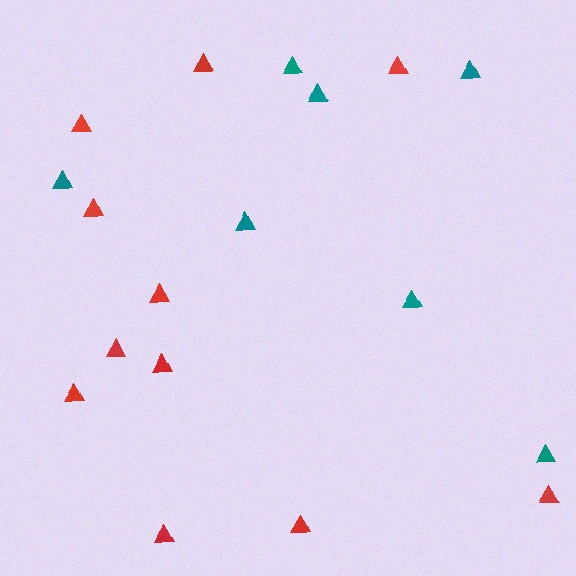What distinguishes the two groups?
There are 2 groups: one group of teal triangles (7) and one group of red triangles (11).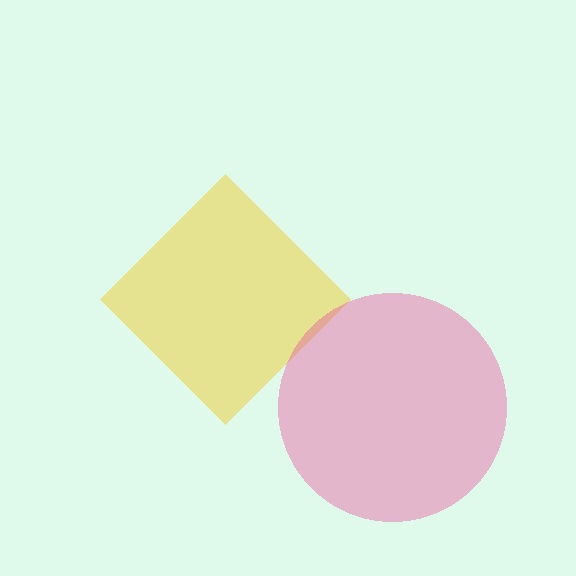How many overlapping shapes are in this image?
There are 2 overlapping shapes in the image.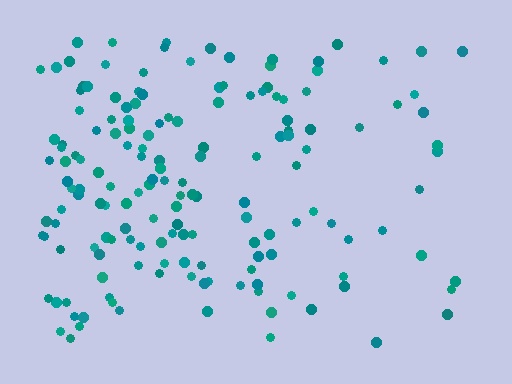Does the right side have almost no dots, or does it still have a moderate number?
Still a moderate number, just noticeably fewer than the left.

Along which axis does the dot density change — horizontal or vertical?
Horizontal.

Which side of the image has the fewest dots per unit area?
The right.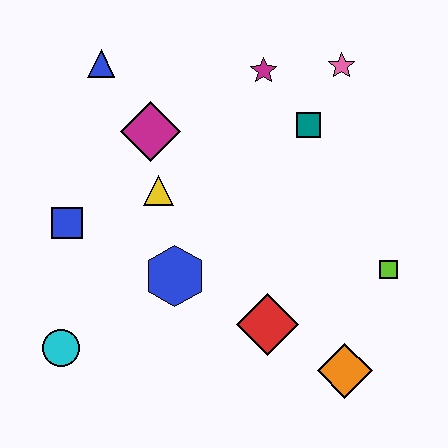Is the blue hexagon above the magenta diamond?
No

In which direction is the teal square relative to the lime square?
The teal square is above the lime square.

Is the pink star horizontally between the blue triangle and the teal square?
No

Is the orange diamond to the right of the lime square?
No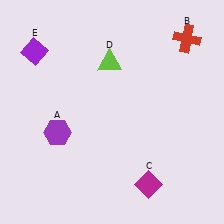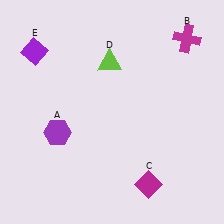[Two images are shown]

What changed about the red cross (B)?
In Image 1, B is red. In Image 2, it changed to magenta.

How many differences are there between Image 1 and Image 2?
There is 1 difference between the two images.